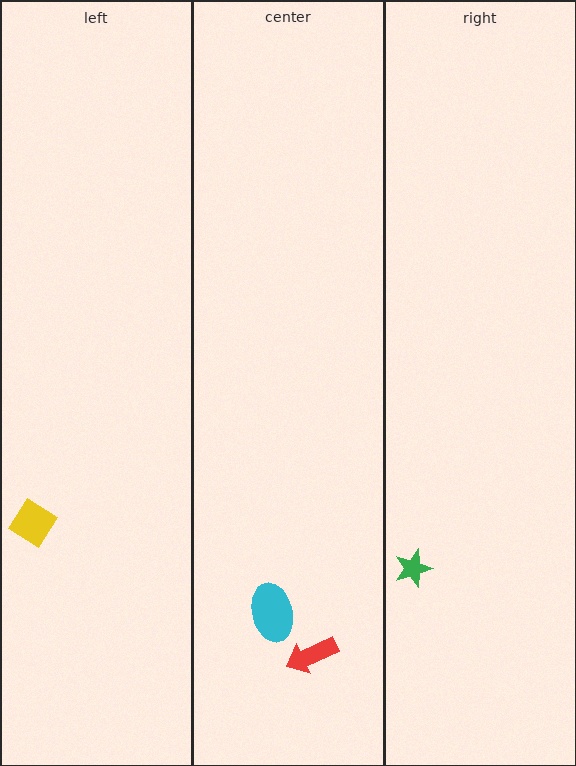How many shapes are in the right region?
1.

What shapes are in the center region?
The cyan ellipse, the red arrow.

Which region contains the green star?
The right region.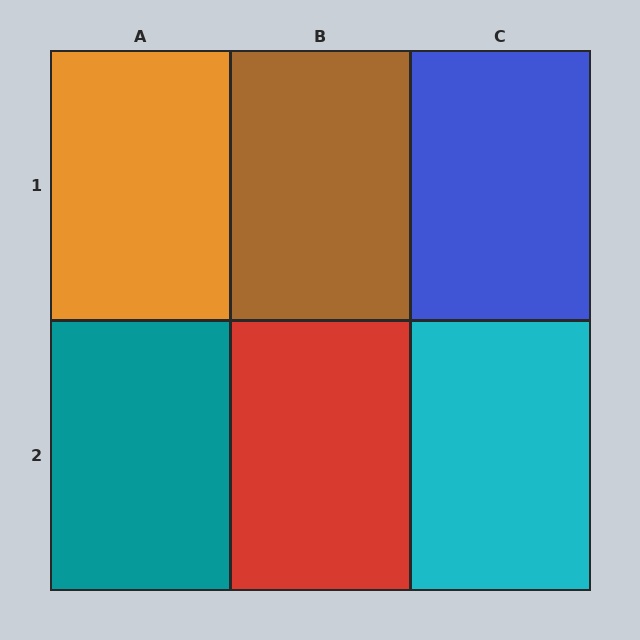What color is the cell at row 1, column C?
Blue.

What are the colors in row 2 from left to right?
Teal, red, cyan.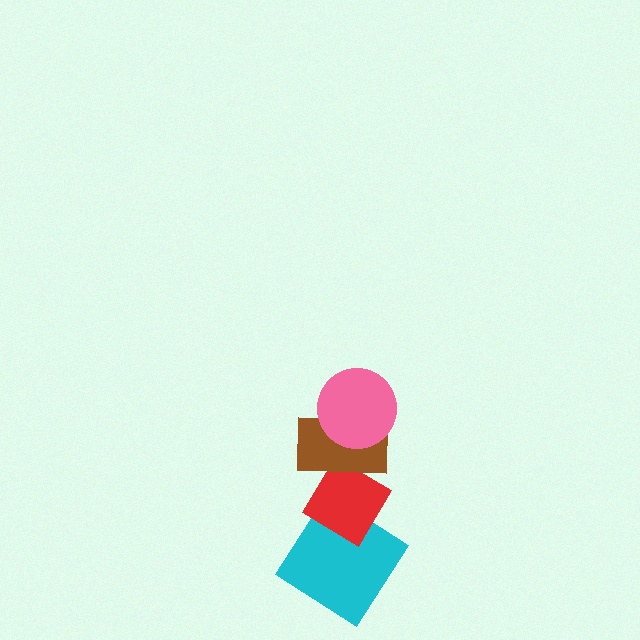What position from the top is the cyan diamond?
The cyan diamond is 4th from the top.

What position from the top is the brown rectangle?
The brown rectangle is 2nd from the top.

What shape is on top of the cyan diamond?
The red diamond is on top of the cyan diamond.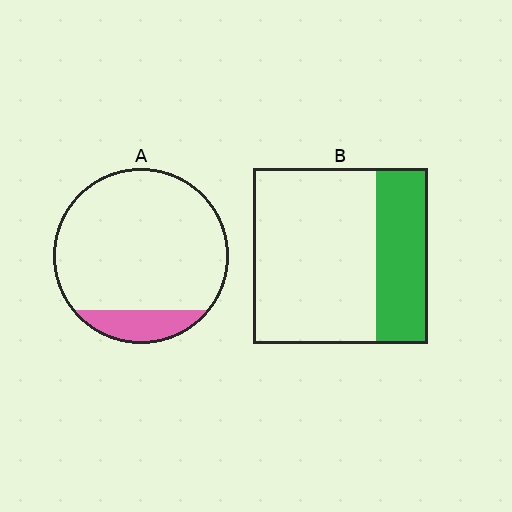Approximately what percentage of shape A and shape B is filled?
A is approximately 15% and B is approximately 30%.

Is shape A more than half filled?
No.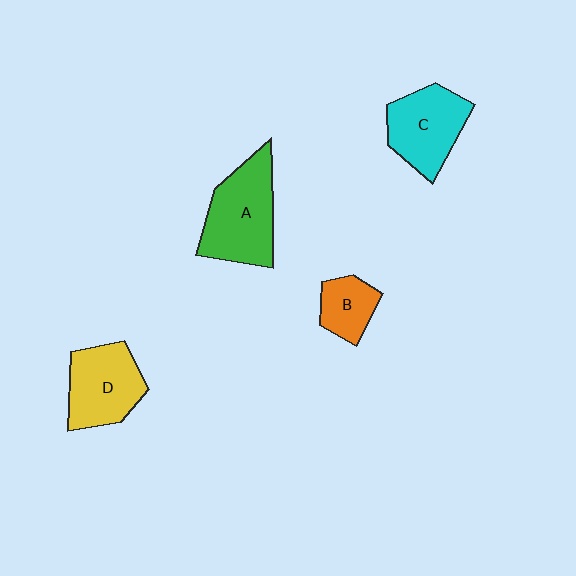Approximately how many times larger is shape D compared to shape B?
Approximately 1.8 times.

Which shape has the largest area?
Shape A (green).